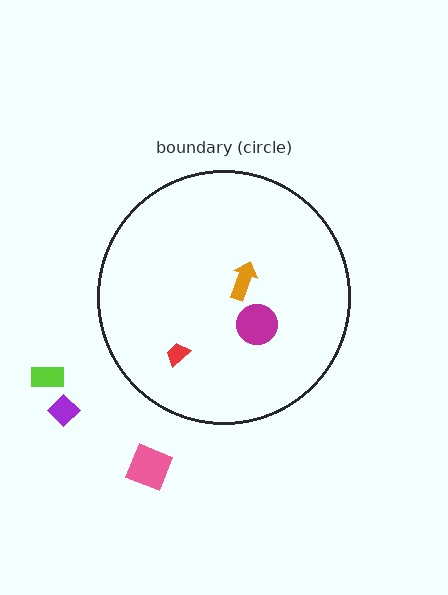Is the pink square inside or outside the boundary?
Outside.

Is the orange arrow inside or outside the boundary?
Inside.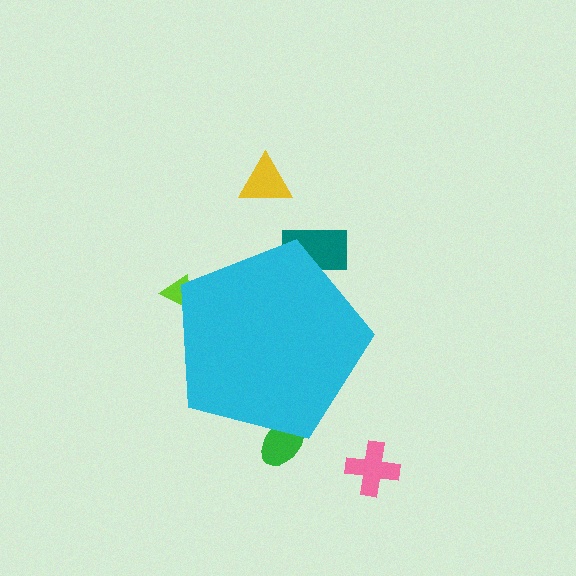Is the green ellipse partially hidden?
Yes, the green ellipse is partially hidden behind the cyan pentagon.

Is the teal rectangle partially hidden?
Yes, the teal rectangle is partially hidden behind the cyan pentagon.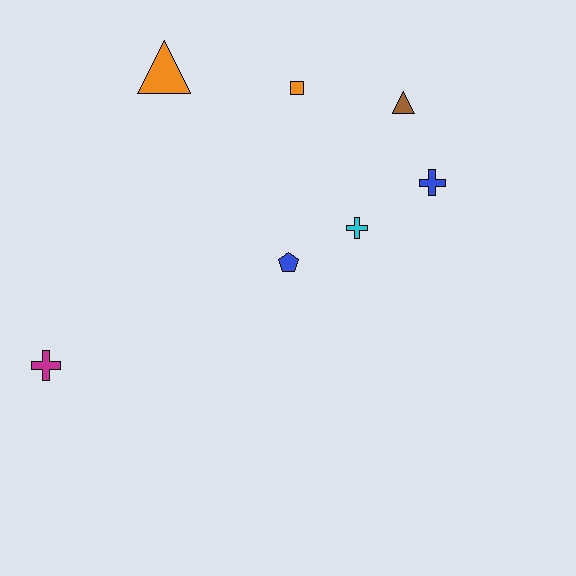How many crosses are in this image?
There are 3 crosses.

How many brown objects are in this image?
There is 1 brown object.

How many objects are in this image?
There are 7 objects.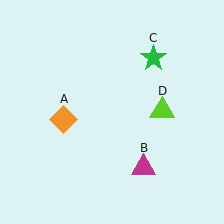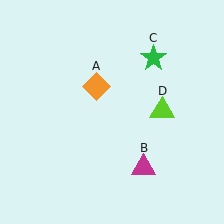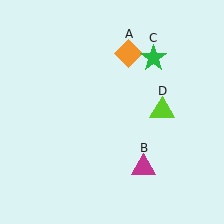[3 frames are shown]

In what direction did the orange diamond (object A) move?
The orange diamond (object A) moved up and to the right.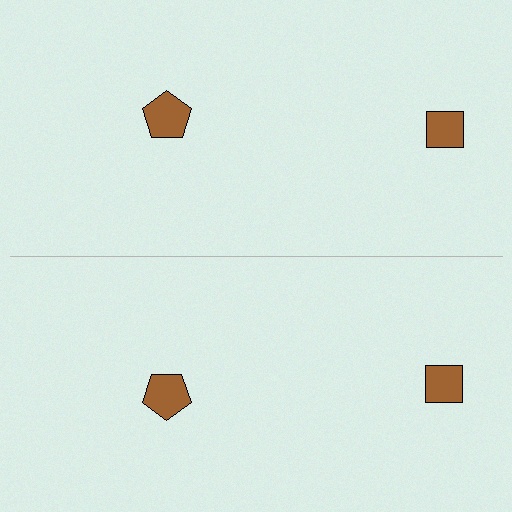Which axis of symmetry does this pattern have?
The pattern has a horizontal axis of symmetry running through the center of the image.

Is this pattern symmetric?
Yes, this pattern has bilateral (reflection) symmetry.